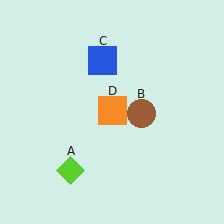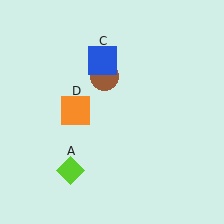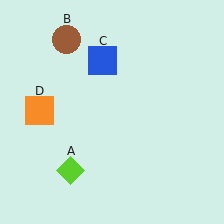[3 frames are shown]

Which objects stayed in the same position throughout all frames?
Lime diamond (object A) and blue square (object C) remained stationary.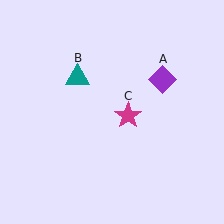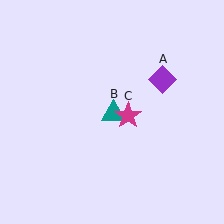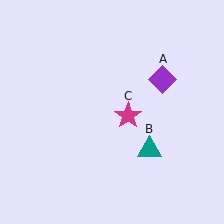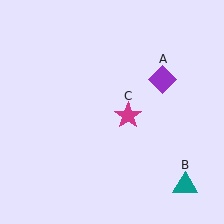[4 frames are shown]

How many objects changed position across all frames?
1 object changed position: teal triangle (object B).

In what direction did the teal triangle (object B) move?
The teal triangle (object B) moved down and to the right.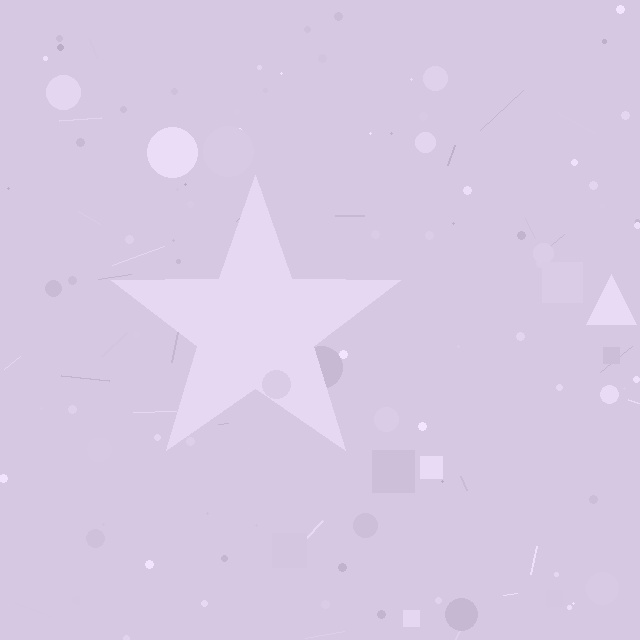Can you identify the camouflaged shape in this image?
The camouflaged shape is a star.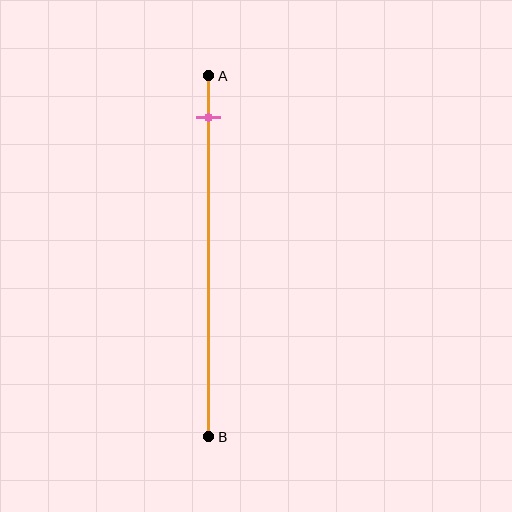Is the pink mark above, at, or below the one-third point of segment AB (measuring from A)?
The pink mark is above the one-third point of segment AB.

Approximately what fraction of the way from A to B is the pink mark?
The pink mark is approximately 10% of the way from A to B.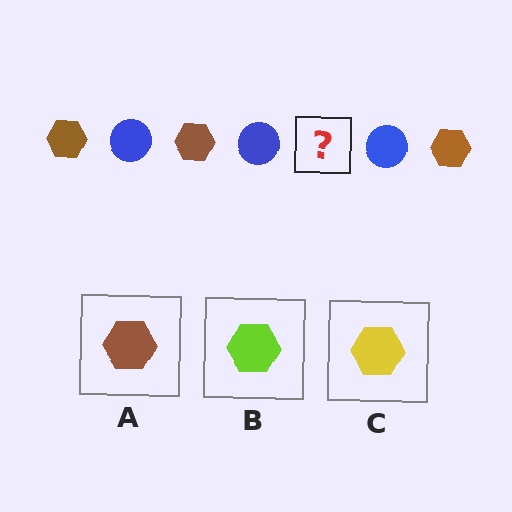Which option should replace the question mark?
Option A.